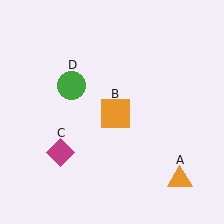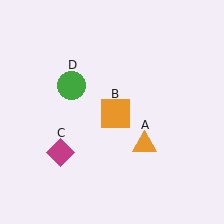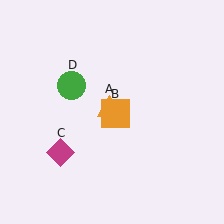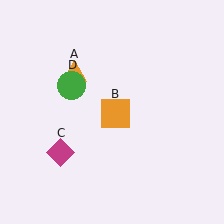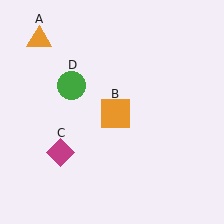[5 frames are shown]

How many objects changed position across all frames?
1 object changed position: orange triangle (object A).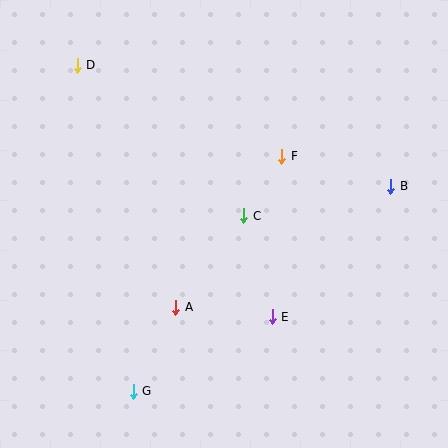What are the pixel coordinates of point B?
Point B is at (391, 186).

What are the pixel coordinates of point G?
Point G is at (133, 391).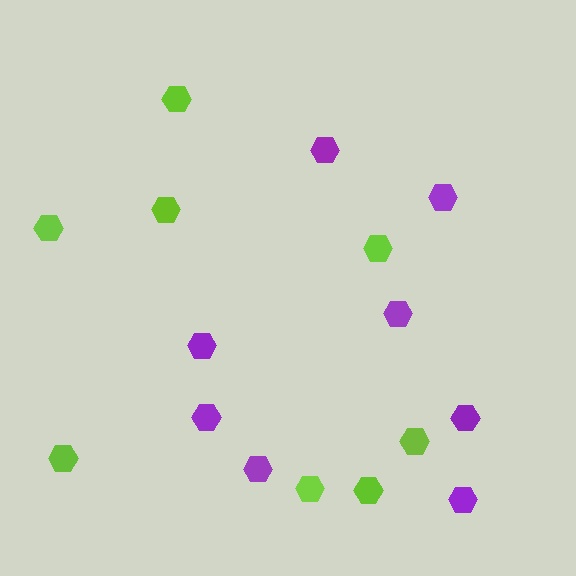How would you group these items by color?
There are 2 groups: one group of purple hexagons (8) and one group of lime hexagons (8).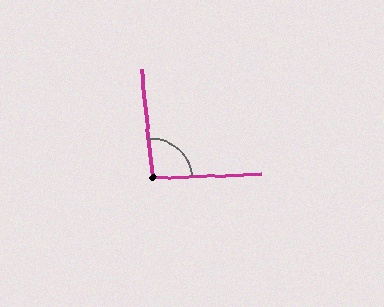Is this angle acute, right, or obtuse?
It is approximately a right angle.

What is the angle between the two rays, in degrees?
Approximately 93 degrees.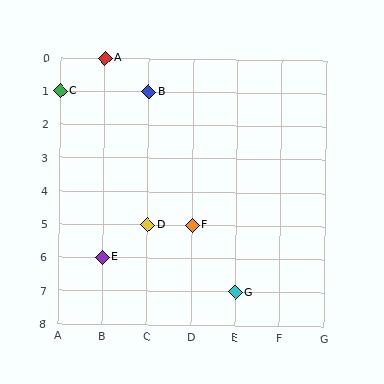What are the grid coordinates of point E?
Point E is at grid coordinates (B, 6).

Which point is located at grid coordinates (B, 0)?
Point A is at (B, 0).